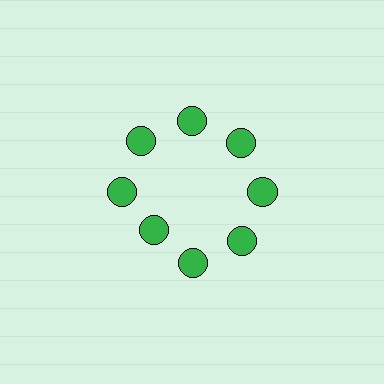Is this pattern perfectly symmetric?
No. The 8 green circles are arranged in a ring, but one element near the 8 o'clock position is pulled inward toward the center, breaking the 8-fold rotational symmetry.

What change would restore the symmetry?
The symmetry would be restored by moving it outward, back onto the ring so that all 8 circles sit at equal angles and equal distance from the center.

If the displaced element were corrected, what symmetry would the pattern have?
It would have 8-fold rotational symmetry — the pattern would map onto itself every 45 degrees.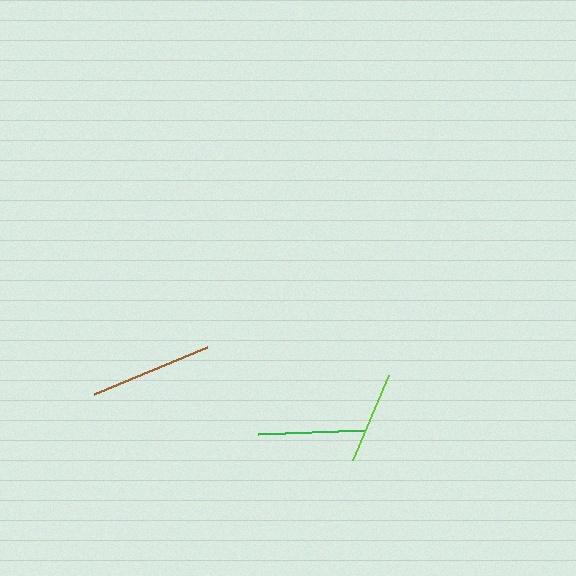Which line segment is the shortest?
The lime line is the shortest at approximately 93 pixels.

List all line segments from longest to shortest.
From longest to shortest: brown, green, lime.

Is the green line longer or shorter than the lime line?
The green line is longer than the lime line.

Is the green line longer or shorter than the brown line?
The brown line is longer than the green line.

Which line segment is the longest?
The brown line is the longest at approximately 122 pixels.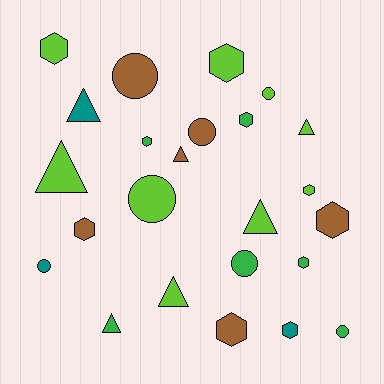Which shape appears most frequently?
Hexagon, with 10 objects.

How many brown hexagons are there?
There are 3 brown hexagons.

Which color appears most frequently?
Lime, with 9 objects.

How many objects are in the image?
There are 24 objects.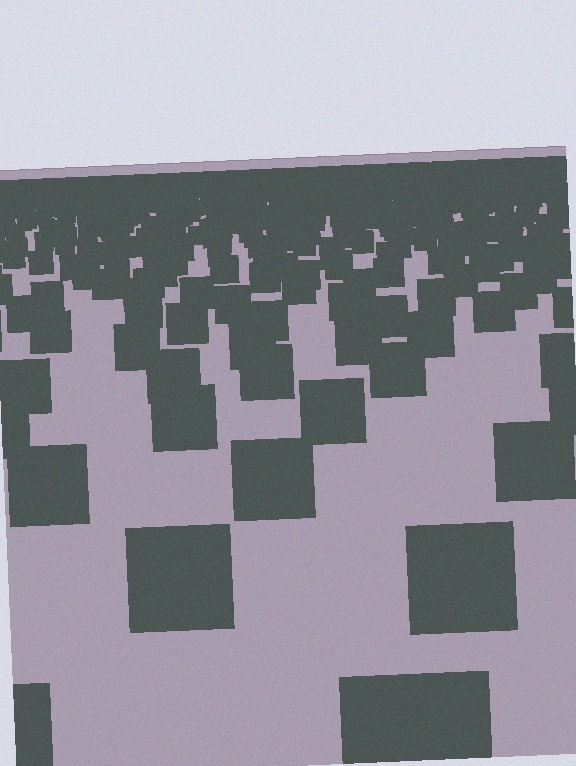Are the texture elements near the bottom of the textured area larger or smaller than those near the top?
Larger. Near the bottom, elements are closer to the viewer and appear at a bigger on-screen size.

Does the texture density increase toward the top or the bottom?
Density increases toward the top.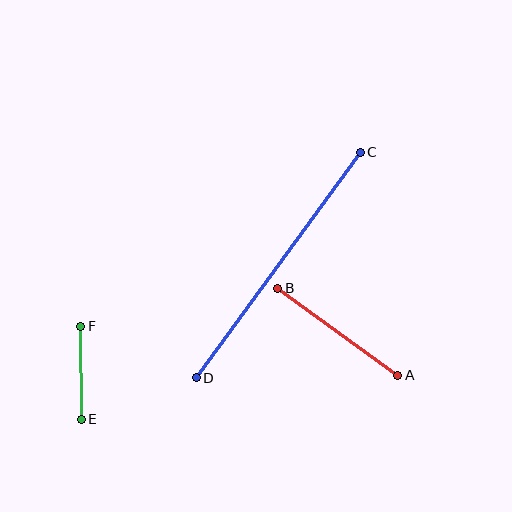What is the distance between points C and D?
The distance is approximately 279 pixels.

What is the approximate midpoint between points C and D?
The midpoint is at approximately (278, 265) pixels.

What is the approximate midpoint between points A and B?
The midpoint is at approximately (338, 332) pixels.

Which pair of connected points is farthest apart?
Points C and D are farthest apart.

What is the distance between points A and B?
The distance is approximately 148 pixels.